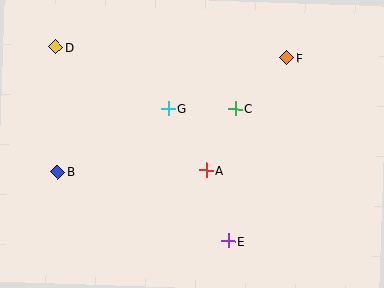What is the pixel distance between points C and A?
The distance between C and A is 68 pixels.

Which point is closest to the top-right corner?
Point F is closest to the top-right corner.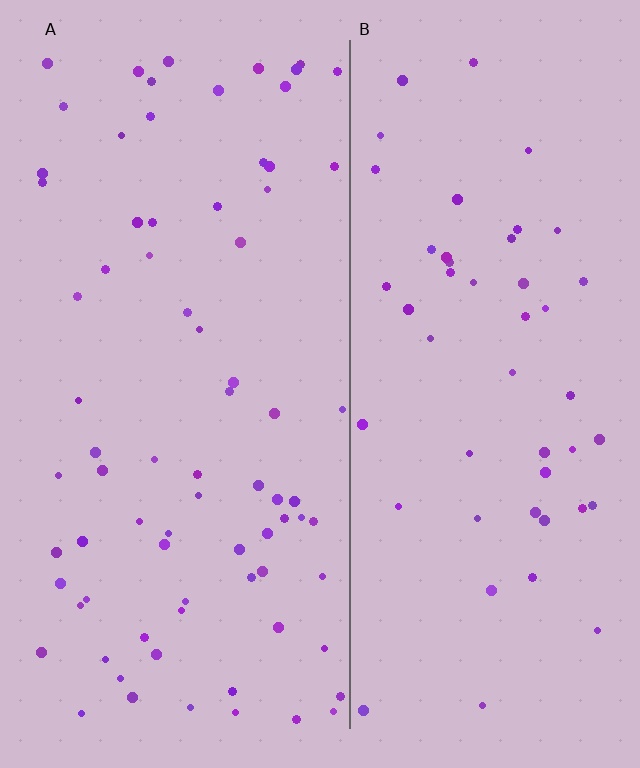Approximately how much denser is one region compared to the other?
Approximately 1.5× — region A over region B.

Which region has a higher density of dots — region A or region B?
A (the left).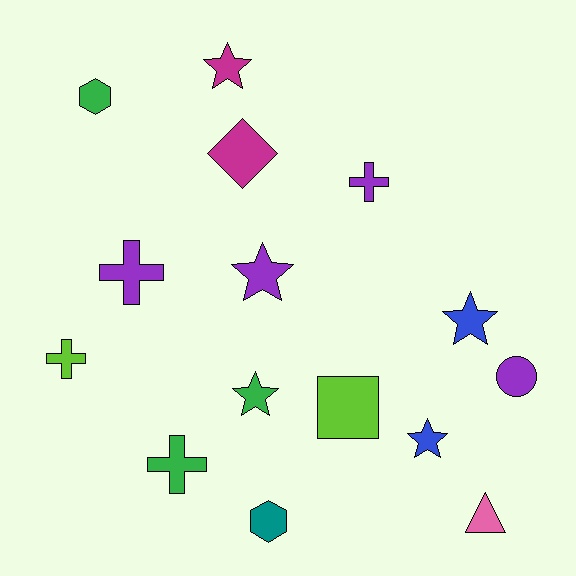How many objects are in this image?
There are 15 objects.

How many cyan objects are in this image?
There are no cyan objects.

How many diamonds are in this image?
There is 1 diamond.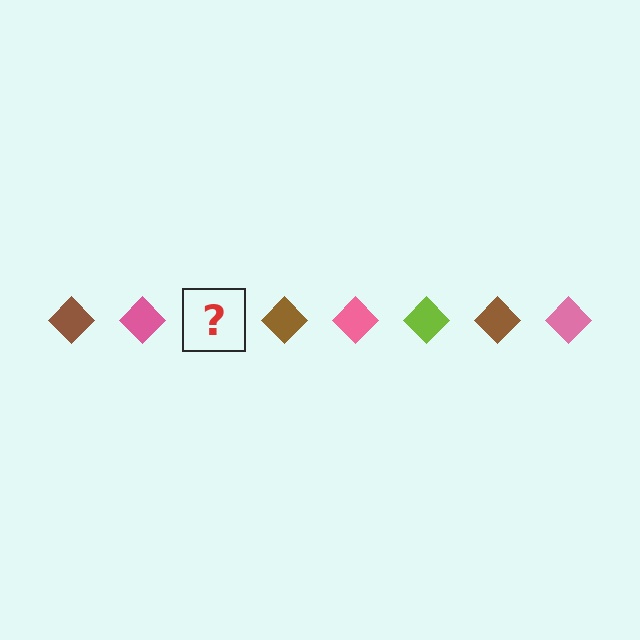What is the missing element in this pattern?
The missing element is a lime diamond.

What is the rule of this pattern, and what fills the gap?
The rule is that the pattern cycles through brown, pink, lime diamonds. The gap should be filled with a lime diamond.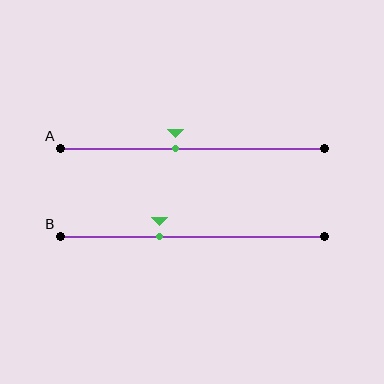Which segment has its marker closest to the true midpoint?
Segment A has its marker closest to the true midpoint.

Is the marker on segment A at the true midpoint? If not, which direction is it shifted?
No, the marker on segment A is shifted to the left by about 6% of the segment length.